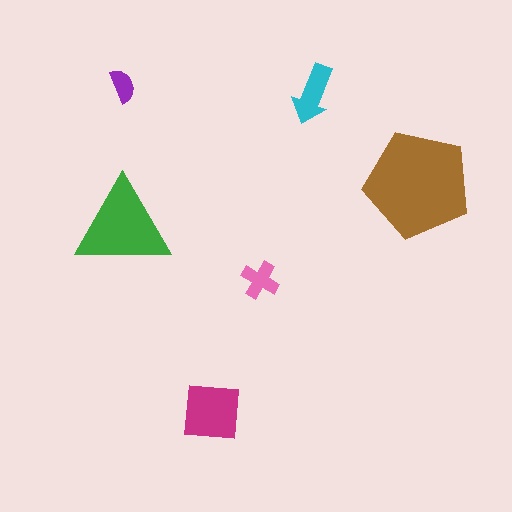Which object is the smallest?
The purple semicircle.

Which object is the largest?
The brown pentagon.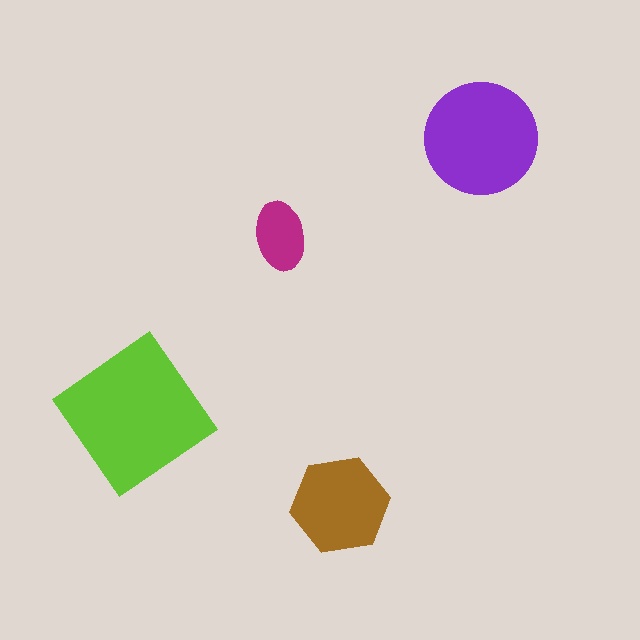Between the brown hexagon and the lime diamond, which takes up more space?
The lime diamond.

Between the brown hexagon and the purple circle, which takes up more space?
The purple circle.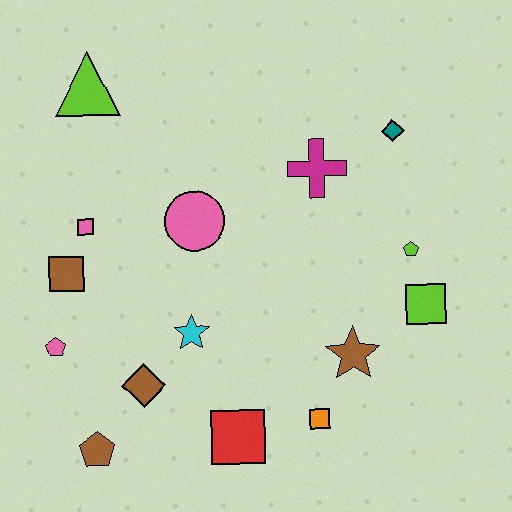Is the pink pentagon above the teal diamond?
No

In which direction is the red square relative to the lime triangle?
The red square is below the lime triangle.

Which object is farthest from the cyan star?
The teal diamond is farthest from the cyan star.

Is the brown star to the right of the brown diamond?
Yes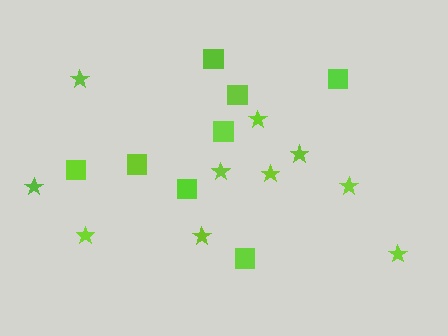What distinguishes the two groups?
There are 2 groups: one group of squares (8) and one group of stars (10).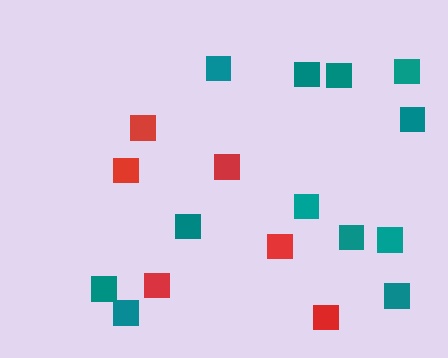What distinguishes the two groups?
There are 2 groups: one group of red squares (6) and one group of teal squares (12).